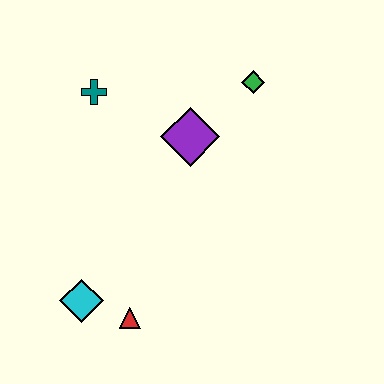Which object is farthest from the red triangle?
The green diamond is farthest from the red triangle.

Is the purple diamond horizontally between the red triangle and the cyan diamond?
No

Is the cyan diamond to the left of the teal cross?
Yes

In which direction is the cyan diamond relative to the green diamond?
The cyan diamond is below the green diamond.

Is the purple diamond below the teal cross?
Yes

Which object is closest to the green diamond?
The purple diamond is closest to the green diamond.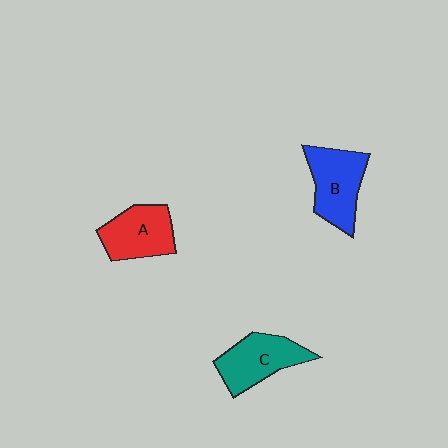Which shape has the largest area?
Shape B (blue).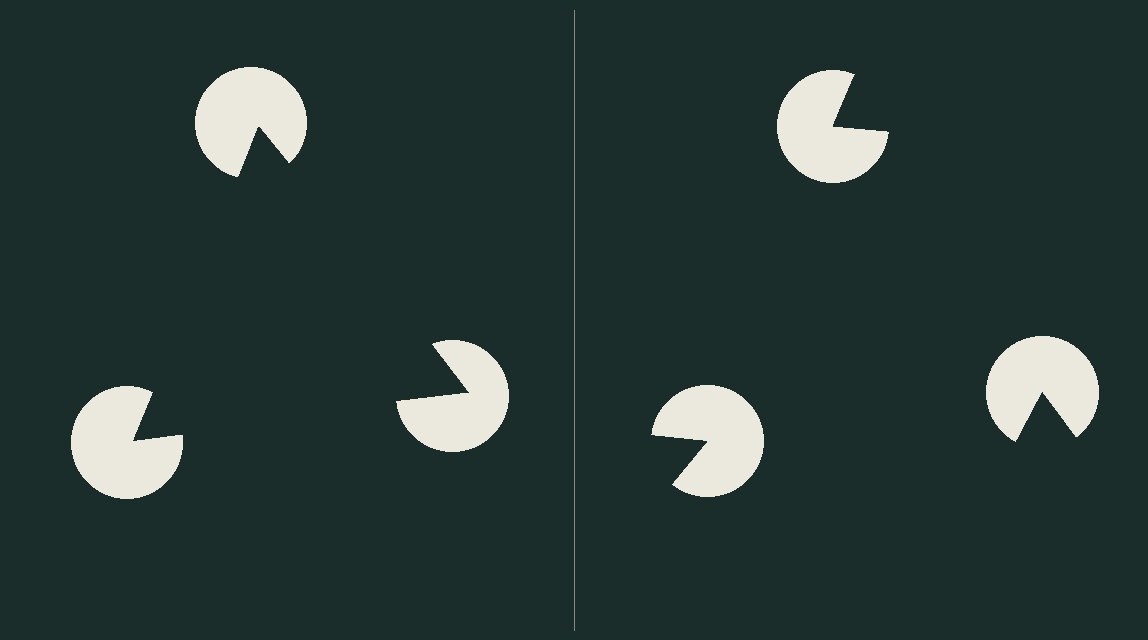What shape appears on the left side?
An illusory triangle.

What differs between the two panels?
The pac-man discs are positioned identically on both sides; only the wedge orientations differ. On the left they align to a triangle; on the right they are misaligned.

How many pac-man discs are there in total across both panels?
6 — 3 on each side.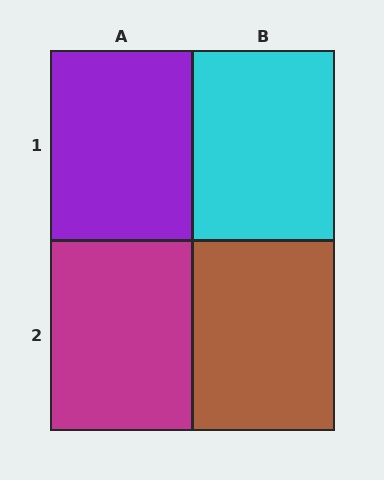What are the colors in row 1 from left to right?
Purple, cyan.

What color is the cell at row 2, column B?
Brown.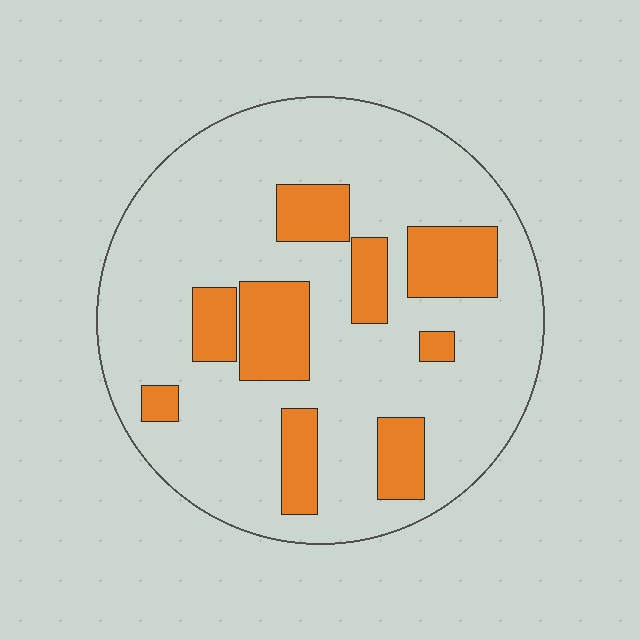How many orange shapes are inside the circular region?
9.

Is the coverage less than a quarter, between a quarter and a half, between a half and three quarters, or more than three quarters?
Less than a quarter.